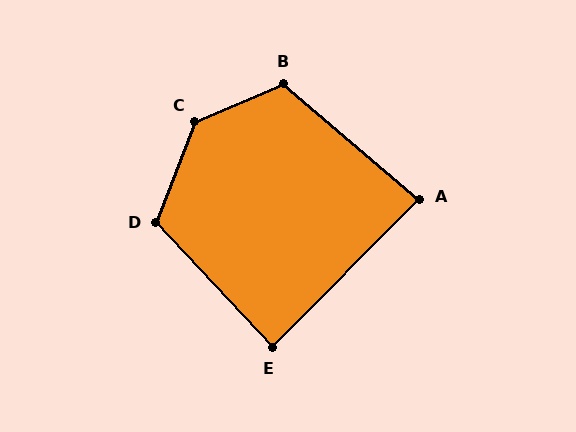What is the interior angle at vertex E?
Approximately 88 degrees (approximately right).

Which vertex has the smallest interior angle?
A, at approximately 86 degrees.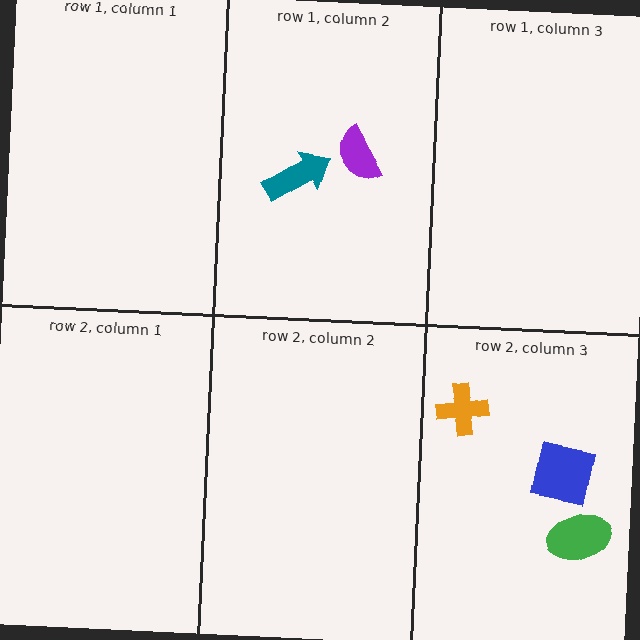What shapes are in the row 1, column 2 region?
The teal arrow, the purple semicircle.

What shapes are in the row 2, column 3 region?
The orange cross, the blue square, the green ellipse.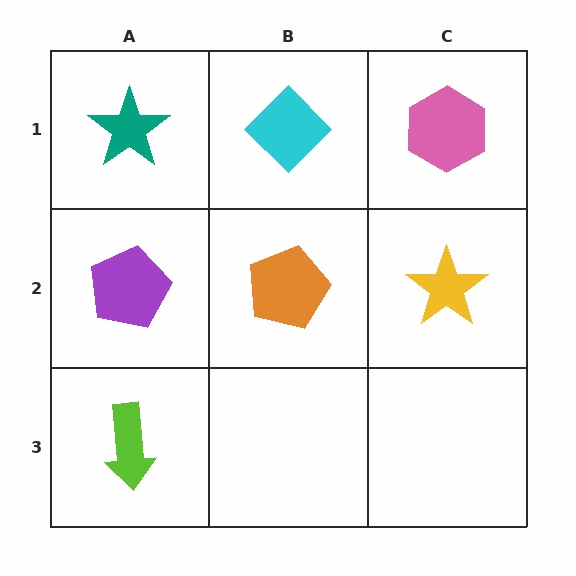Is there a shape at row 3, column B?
No, that cell is empty.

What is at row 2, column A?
A purple pentagon.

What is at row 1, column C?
A pink hexagon.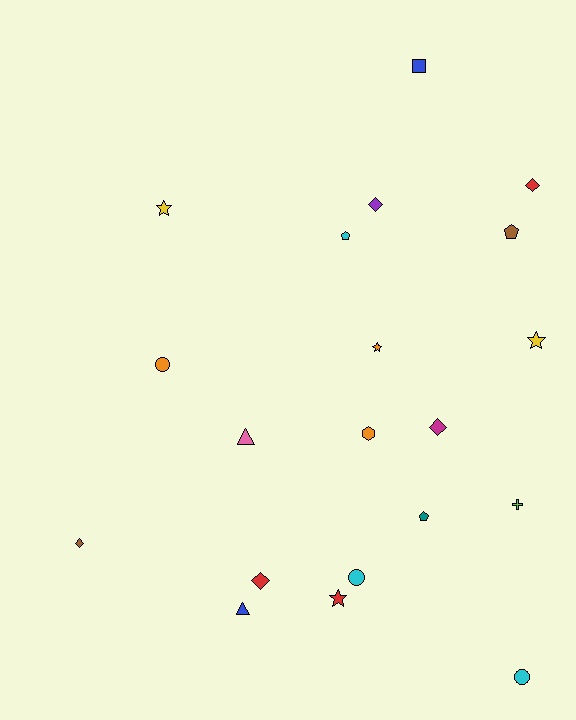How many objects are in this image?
There are 20 objects.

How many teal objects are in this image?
There is 1 teal object.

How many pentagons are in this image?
There are 3 pentagons.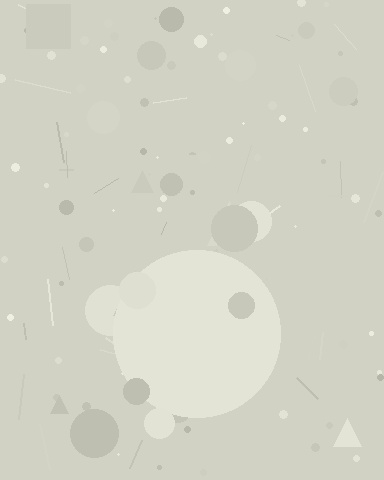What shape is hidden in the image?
A circle is hidden in the image.